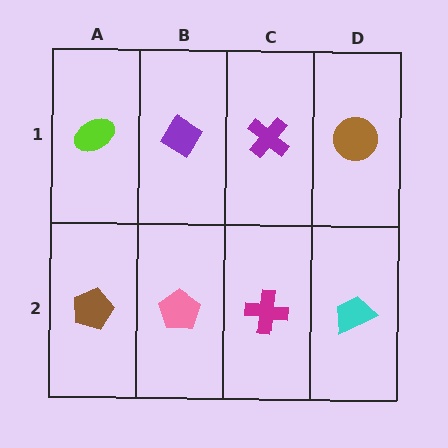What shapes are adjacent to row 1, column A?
A brown pentagon (row 2, column A), a purple diamond (row 1, column B).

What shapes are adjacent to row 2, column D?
A brown circle (row 1, column D), a magenta cross (row 2, column C).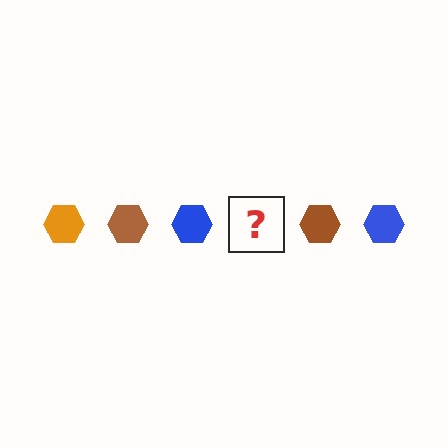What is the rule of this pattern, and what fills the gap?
The rule is that the pattern cycles through orange, brown, blue hexagons. The gap should be filled with an orange hexagon.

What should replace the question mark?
The question mark should be replaced with an orange hexagon.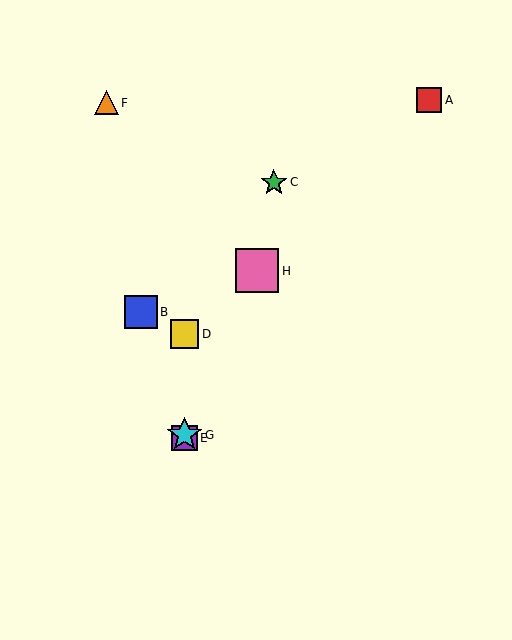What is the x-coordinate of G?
Object G is at x≈185.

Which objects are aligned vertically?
Objects D, E, G are aligned vertically.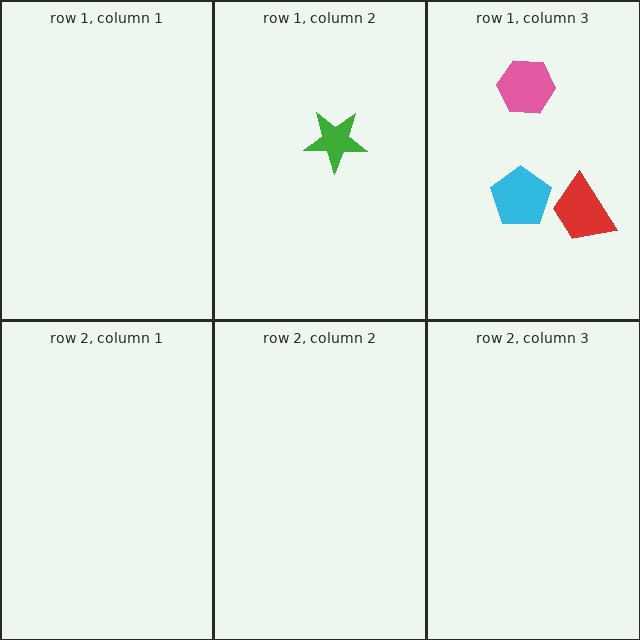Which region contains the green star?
The row 1, column 2 region.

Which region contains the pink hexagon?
The row 1, column 3 region.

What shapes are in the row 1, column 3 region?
The pink hexagon, the red trapezoid, the cyan pentagon.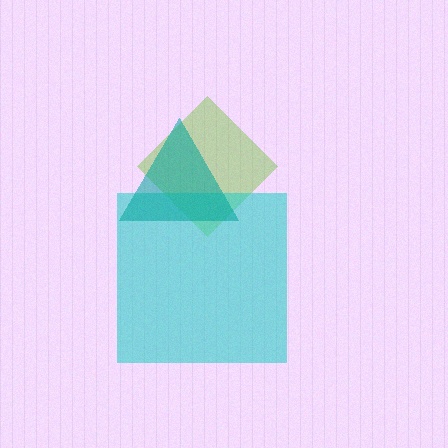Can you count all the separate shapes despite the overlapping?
Yes, there are 3 separate shapes.